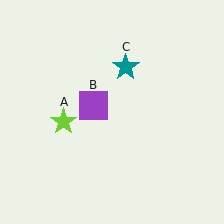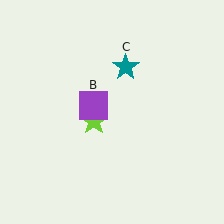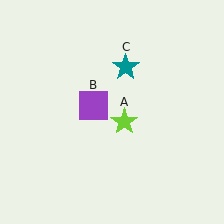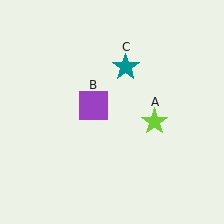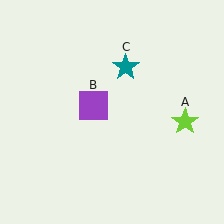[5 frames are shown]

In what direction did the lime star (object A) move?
The lime star (object A) moved right.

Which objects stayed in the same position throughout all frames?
Purple square (object B) and teal star (object C) remained stationary.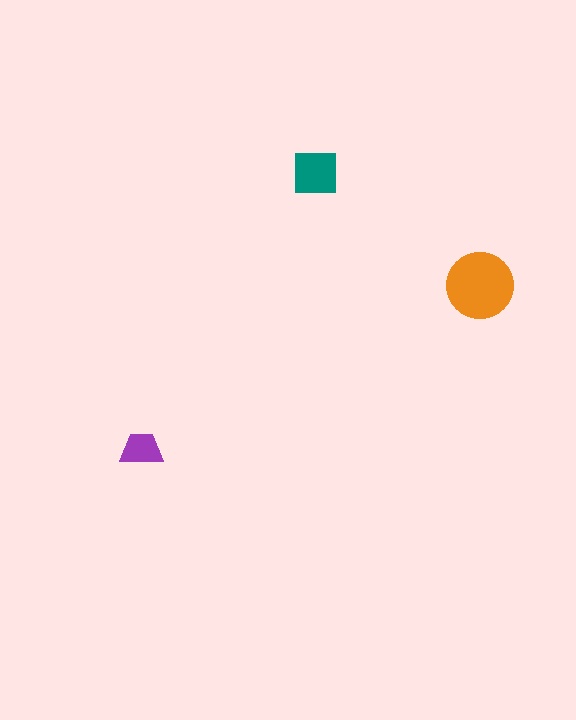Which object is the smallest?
The purple trapezoid.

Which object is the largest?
The orange circle.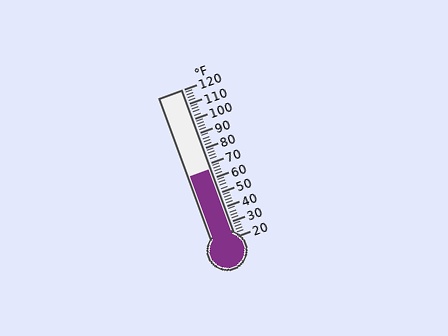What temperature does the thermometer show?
The thermometer shows approximately 66°F.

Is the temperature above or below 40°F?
The temperature is above 40°F.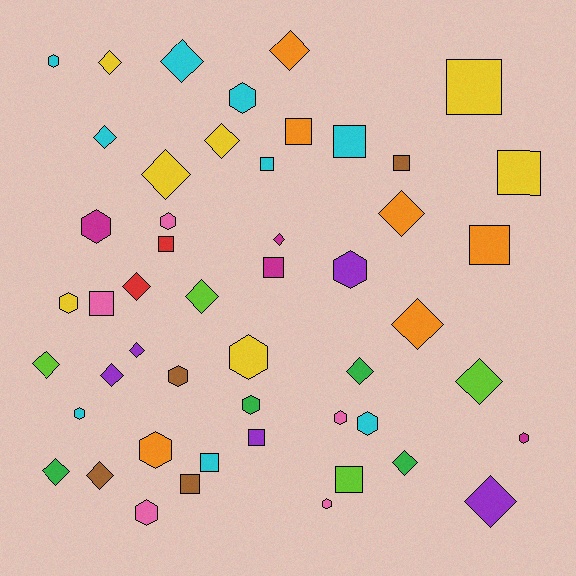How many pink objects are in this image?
There are 5 pink objects.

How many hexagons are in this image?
There are 16 hexagons.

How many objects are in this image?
There are 50 objects.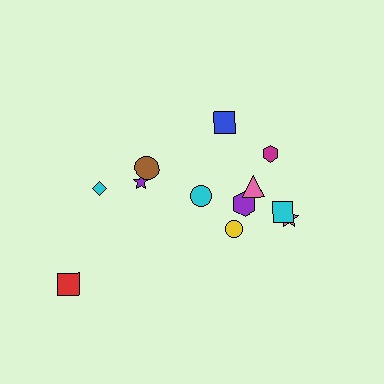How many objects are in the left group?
There are 5 objects.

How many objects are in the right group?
There are 7 objects.